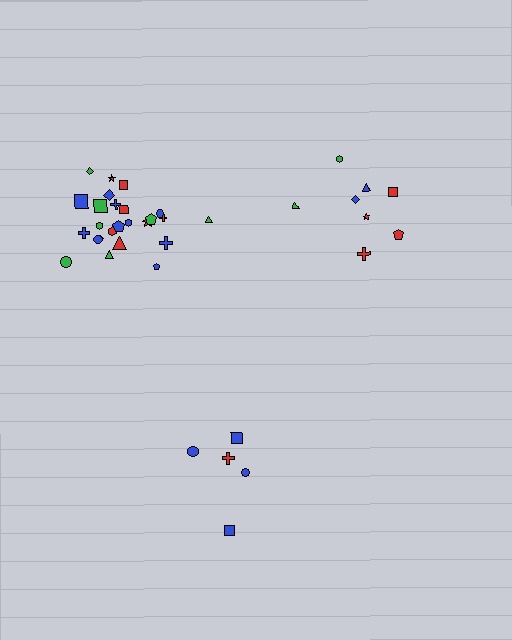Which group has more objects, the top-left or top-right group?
The top-left group.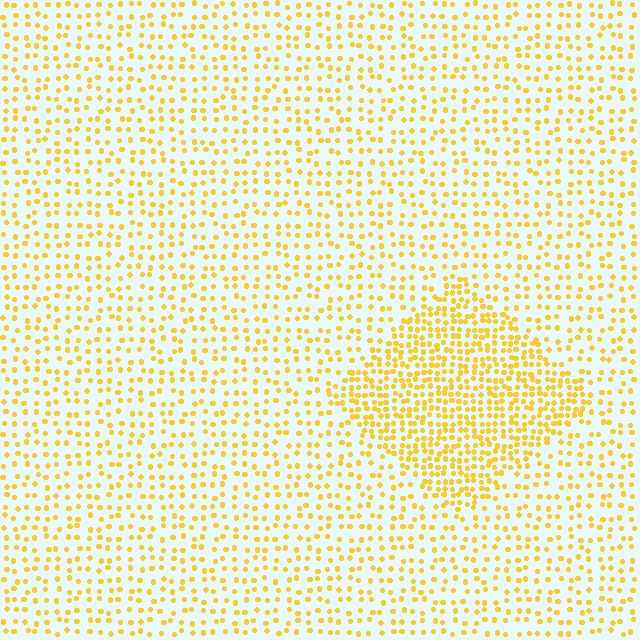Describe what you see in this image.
The image contains small yellow elements arranged at two different densities. A diamond-shaped region is visible where the elements are more densely packed than the surrounding area.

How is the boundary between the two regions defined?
The boundary is defined by a change in element density (approximately 2.1x ratio). All elements are the same color, size, and shape.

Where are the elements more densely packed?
The elements are more densely packed inside the diamond boundary.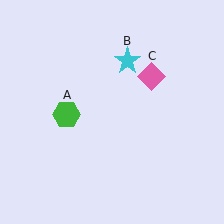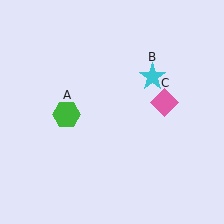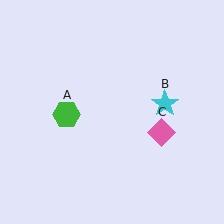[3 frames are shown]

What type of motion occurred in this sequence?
The cyan star (object B), pink diamond (object C) rotated clockwise around the center of the scene.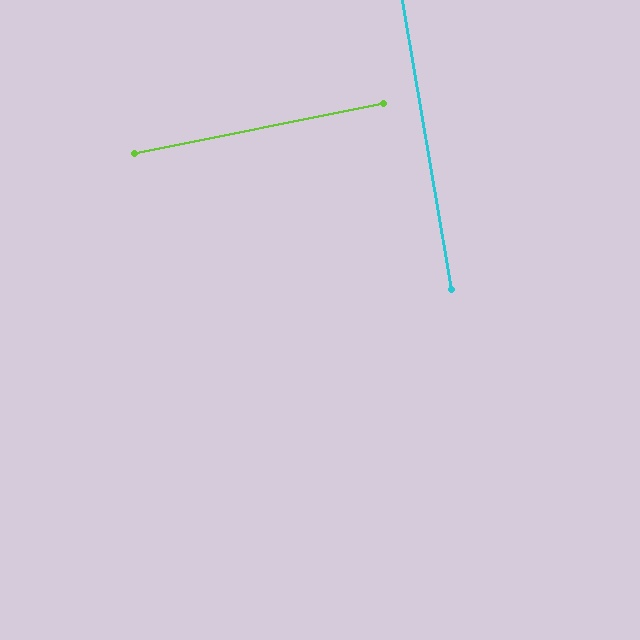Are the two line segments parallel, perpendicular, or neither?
Perpendicular — they meet at approximately 88°.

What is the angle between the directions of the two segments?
Approximately 88 degrees.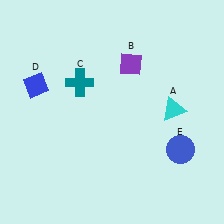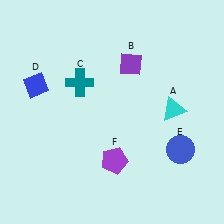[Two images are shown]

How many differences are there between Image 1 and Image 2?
There is 1 difference between the two images.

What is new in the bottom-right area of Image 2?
A purple pentagon (F) was added in the bottom-right area of Image 2.